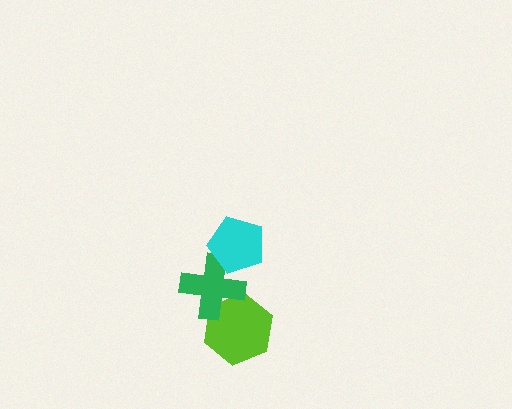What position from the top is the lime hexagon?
The lime hexagon is 3rd from the top.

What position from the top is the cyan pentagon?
The cyan pentagon is 1st from the top.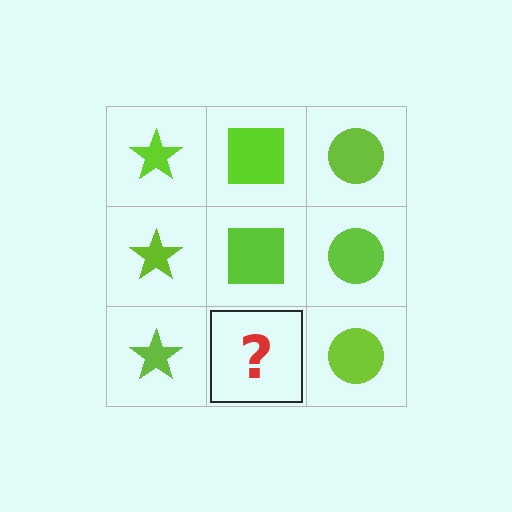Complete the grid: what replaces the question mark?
The question mark should be replaced with a lime square.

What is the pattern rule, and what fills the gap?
The rule is that each column has a consistent shape. The gap should be filled with a lime square.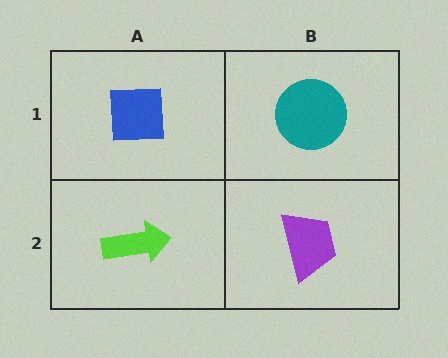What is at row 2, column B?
A purple trapezoid.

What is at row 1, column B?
A teal circle.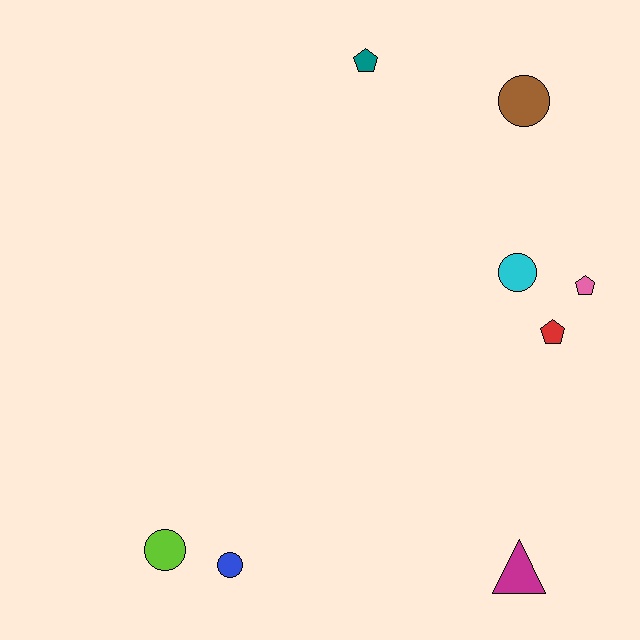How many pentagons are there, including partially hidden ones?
There are 3 pentagons.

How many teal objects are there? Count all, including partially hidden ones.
There is 1 teal object.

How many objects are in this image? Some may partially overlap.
There are 8 objects.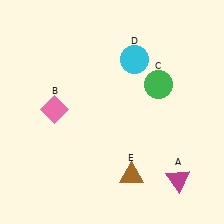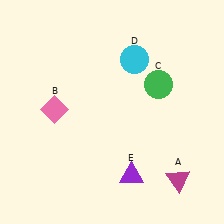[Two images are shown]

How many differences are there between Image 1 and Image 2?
There is 1 difference between the two images.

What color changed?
The triangle (E) changed from brown in Image 1 to purple in Image 2.